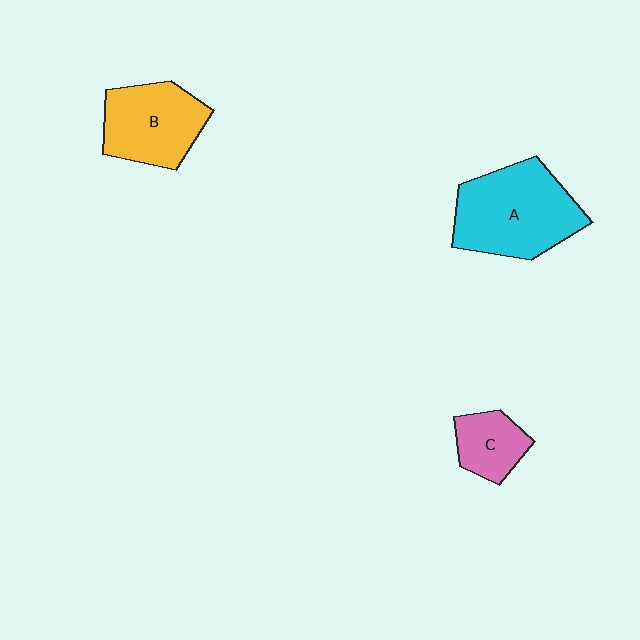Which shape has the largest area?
Shape A (cyan).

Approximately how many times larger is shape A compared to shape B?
Approximately 1.3 times.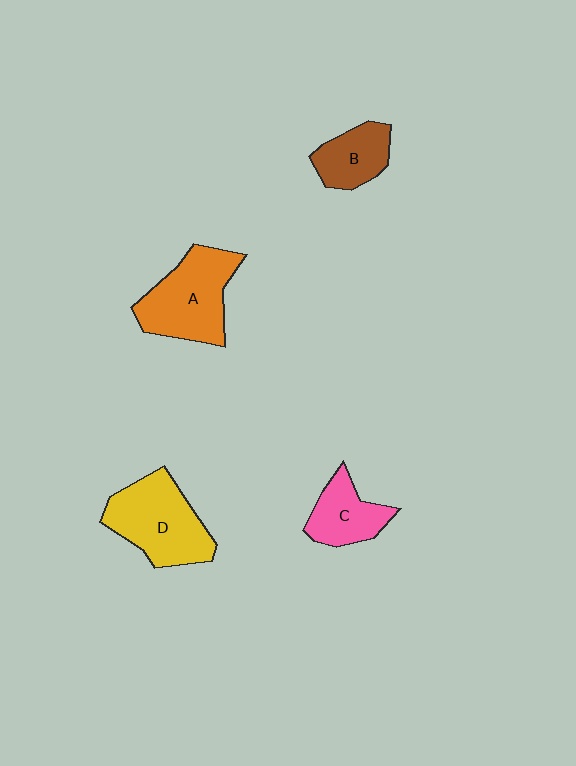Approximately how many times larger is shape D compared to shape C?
Approximately 1.7 times.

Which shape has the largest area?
Shape D (yellow).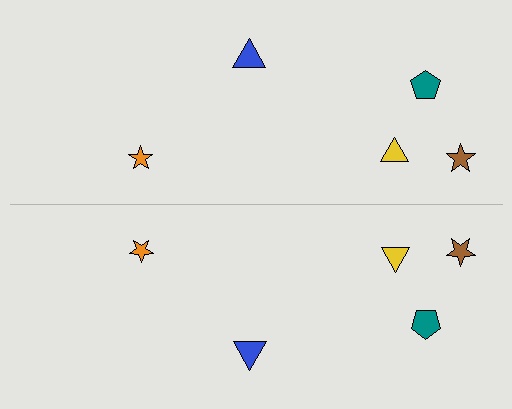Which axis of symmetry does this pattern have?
The pattern has a horizontal axis of symmetry running through the center of the image.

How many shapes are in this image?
There are 10 shapes in this image.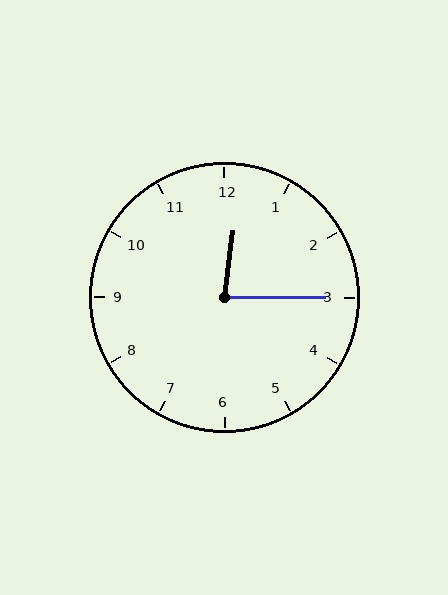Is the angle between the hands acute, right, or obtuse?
It is acute.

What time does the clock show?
12:15.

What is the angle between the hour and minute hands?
Approximately 82 degrees.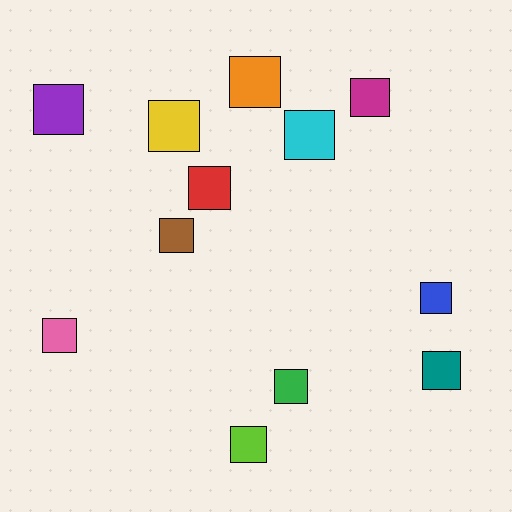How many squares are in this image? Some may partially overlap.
There are 12 squares.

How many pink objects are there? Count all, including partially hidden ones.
There is 1 pink object.